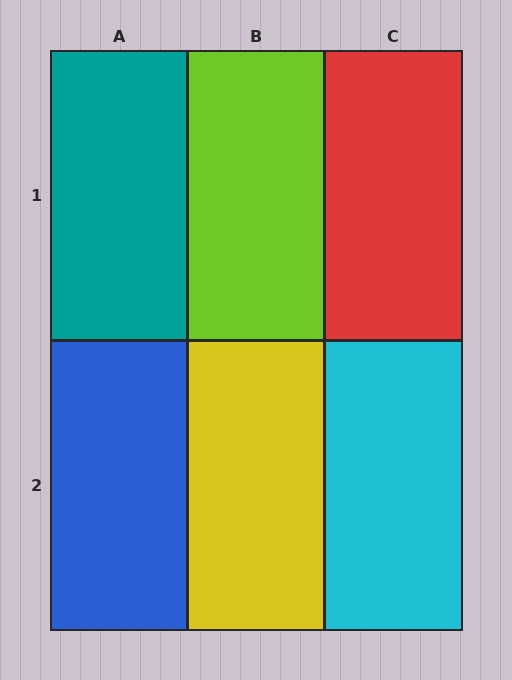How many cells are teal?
1 cell is teal.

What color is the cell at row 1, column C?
Red.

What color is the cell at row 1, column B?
Lime.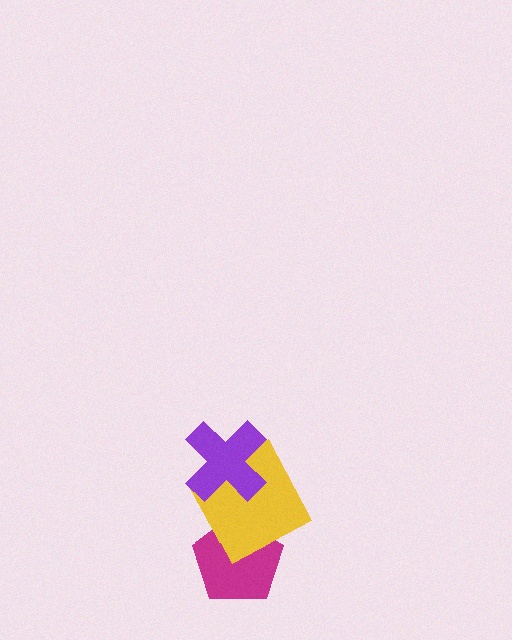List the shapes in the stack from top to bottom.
From top to bottom: the purple cross, the yellow square, the magenta pentagon.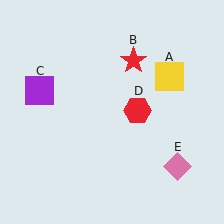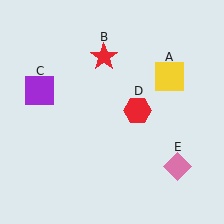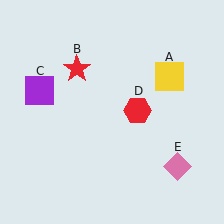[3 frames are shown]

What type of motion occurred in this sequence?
The red star (object B) rotated counterclockwise around the center of the scene.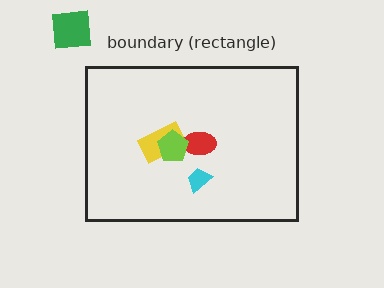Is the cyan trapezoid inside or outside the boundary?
Inside.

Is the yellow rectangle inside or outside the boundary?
Inside.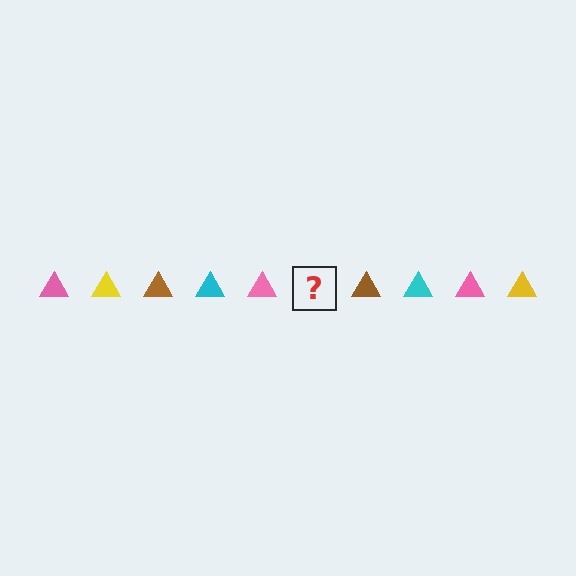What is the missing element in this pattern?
The missing element is a yellow triangle.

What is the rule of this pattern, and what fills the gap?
The rule is that the pattern cycles through pink, yellow, brown, cyan triangles. The gap should be filled with a yellow triangle.